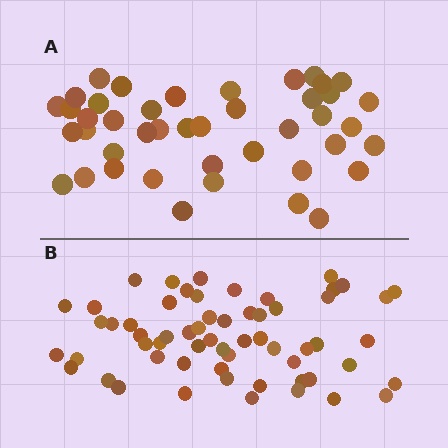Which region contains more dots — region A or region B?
Region B (the bottom region) has more dots.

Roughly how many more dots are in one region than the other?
Region B has approximately 15 more dots than region A.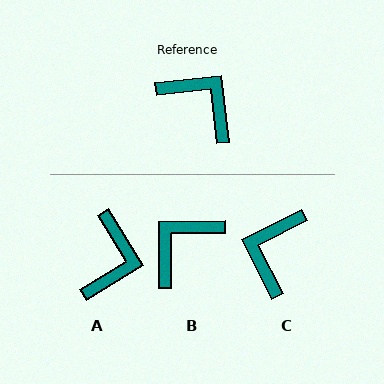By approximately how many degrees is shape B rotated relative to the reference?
Approximately 84 degrees counter-clockwise.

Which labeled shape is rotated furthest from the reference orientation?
C, about 111 degrees away.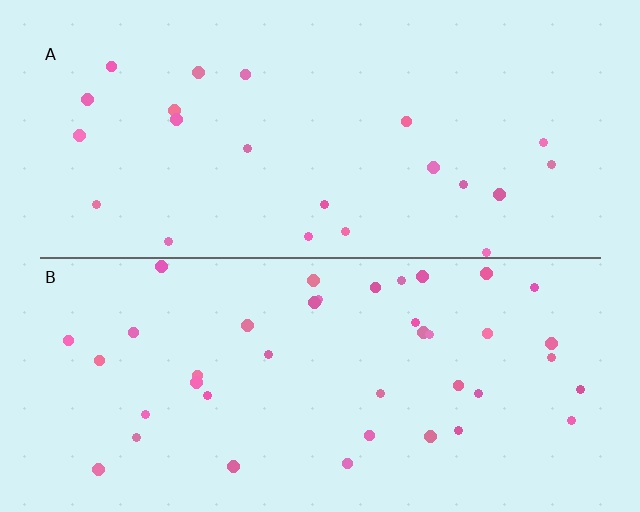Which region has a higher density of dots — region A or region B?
B (the bottom).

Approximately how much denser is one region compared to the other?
Approximately 1.8× — region B over region A.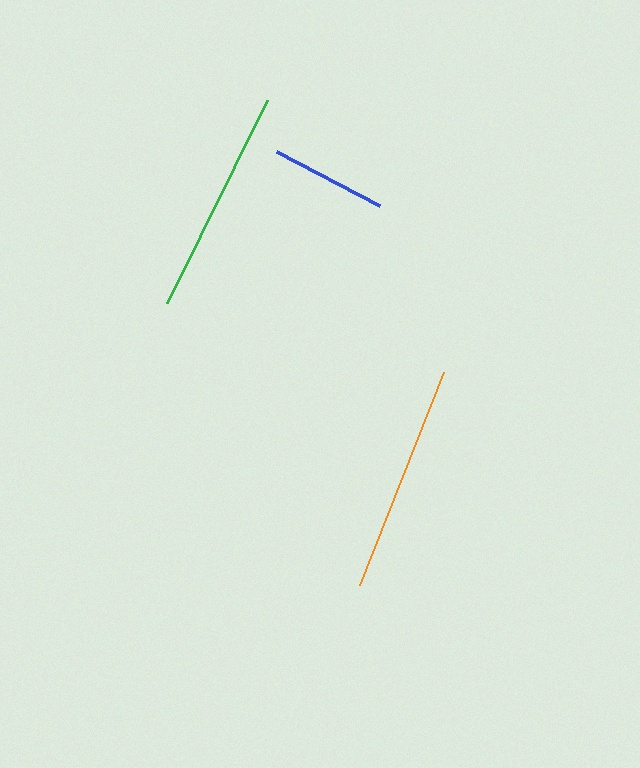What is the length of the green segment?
The green segment is approximately 227 pixels long.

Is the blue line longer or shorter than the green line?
The green line is longer than the blue line.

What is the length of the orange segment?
The orange segment is approximately 228 pixels long.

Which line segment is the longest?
The orange line is the longest at approximately 228 pixels.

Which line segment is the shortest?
The blue line is the shortest at approximately 116 pixels.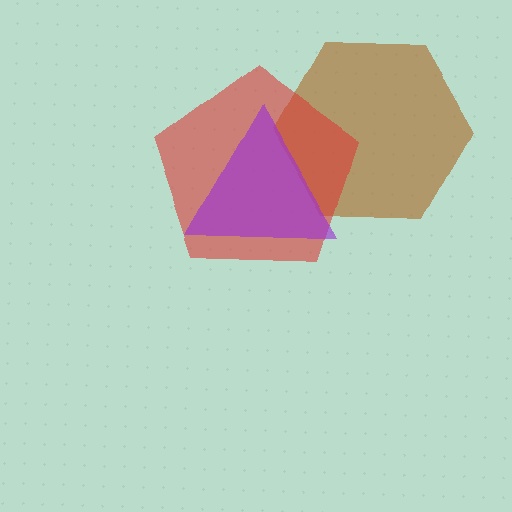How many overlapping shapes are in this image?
There are 3 overlapping shapes in the image.